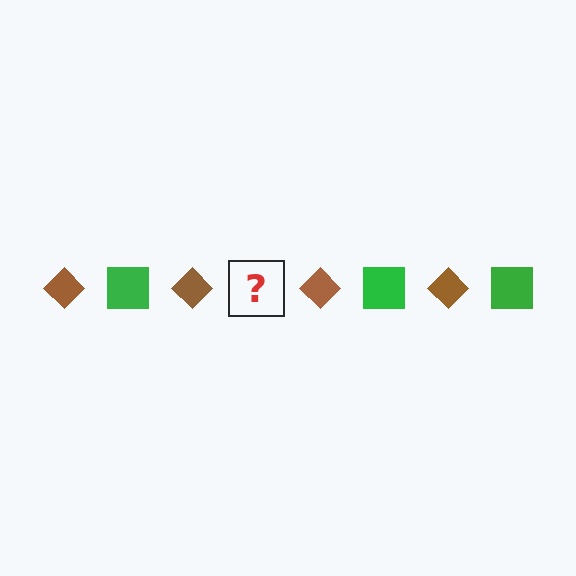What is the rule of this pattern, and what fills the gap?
The rule is that the pattern alternates between brown diamond and green square. The gap should be filled with a green square.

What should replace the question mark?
The question mark should be replaced with a green square.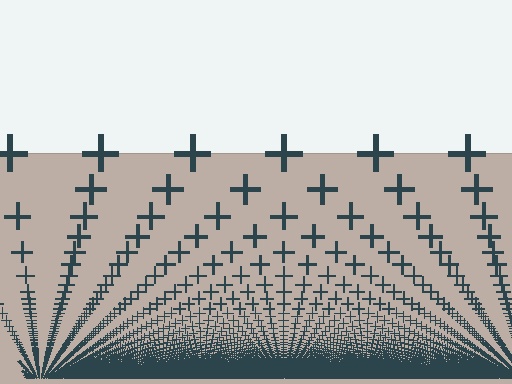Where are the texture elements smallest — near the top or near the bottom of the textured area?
Near the bottom.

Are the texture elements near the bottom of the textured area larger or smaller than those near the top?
Smaller. The gradient is inverted — elements near the bottom are smaller and denser.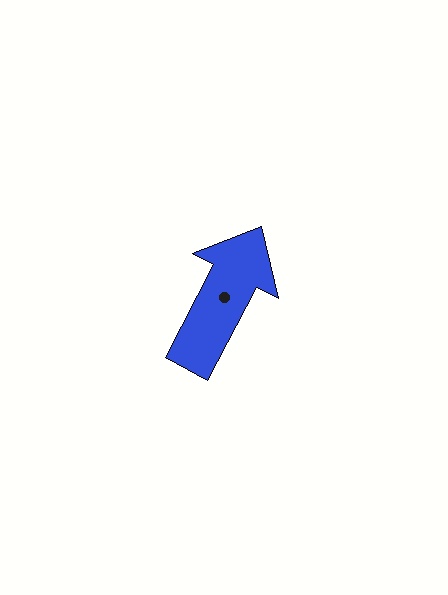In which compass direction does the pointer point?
Northeast.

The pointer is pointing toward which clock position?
Roughly 1 o'clock.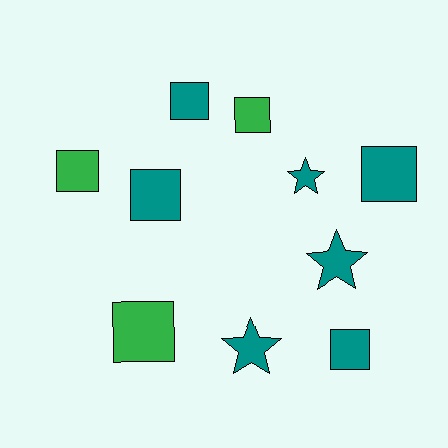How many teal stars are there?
There are 3 teal stars.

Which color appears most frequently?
Teal, with 7 objects.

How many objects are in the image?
There are 10 objects.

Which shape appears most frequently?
Square, with 7 objects.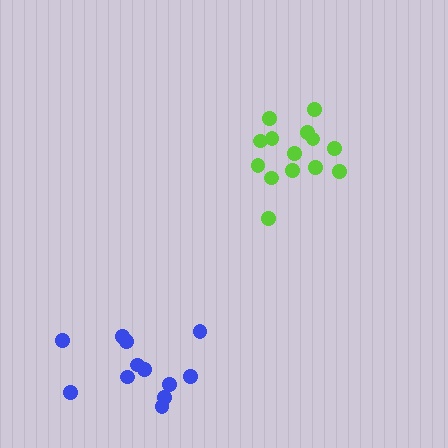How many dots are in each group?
Group 1: 14 dots, Group 2: 12 dots (26 total).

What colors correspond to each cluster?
The clusters are colored: lime, blue.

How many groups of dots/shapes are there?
There are 2 groups.